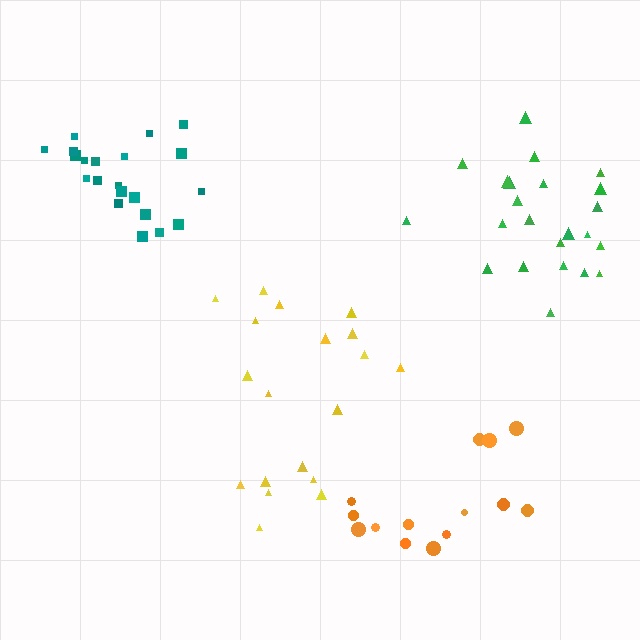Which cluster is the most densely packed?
Teal.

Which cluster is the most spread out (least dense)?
Orange.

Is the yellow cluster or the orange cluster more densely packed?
Yellow.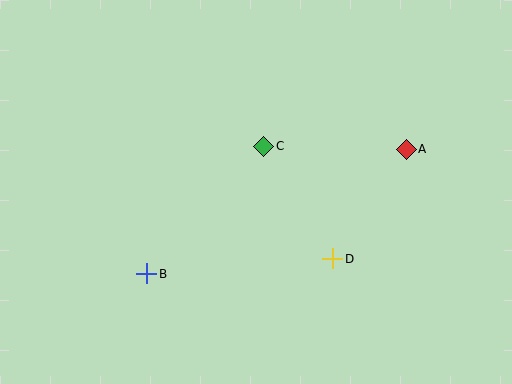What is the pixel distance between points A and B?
The distance between A and B is 288 pixels.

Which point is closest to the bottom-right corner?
Point D is closest to the bottom-right corner.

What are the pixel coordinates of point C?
Point C is at (263, 146).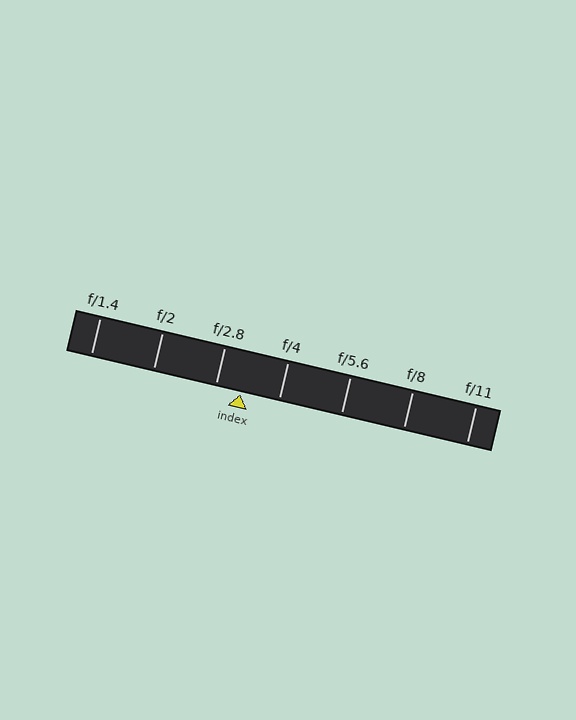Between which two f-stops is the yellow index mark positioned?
The index mark is between f/2.8 and f/4.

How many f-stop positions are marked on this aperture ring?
There are 7 f-stop positions marked.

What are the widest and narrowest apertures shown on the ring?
The widest aperture shown is f/1.4 and the narrowest is f/11.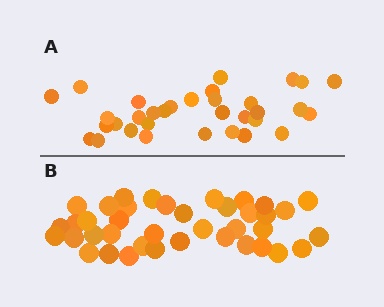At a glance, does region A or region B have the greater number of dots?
Region B (the bottom region) has more dots.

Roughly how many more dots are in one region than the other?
Region B has about 6 more dots than region A.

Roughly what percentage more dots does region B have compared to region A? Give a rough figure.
About 20% more.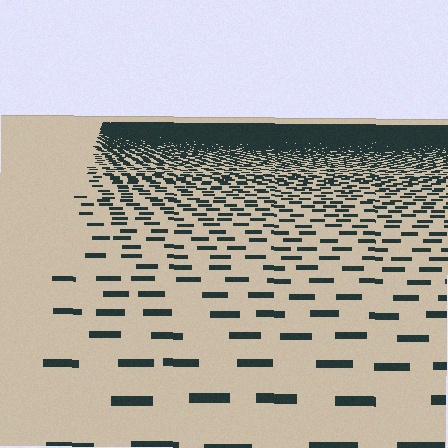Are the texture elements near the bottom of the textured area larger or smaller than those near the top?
Larger. Near the bottom, elements are closer to the viewer and appear at a bigger on-screen size.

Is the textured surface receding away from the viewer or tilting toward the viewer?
The surface is receding away from the viewer. Texture elements get smaller and denser toward the top.